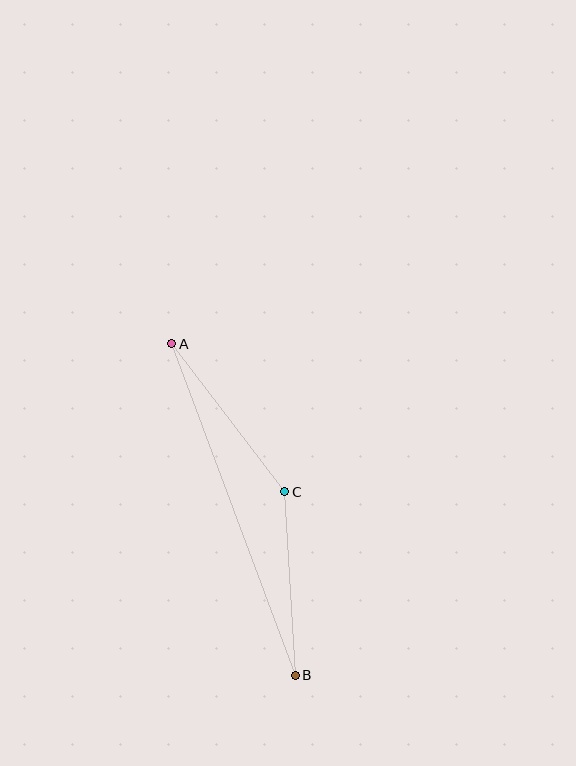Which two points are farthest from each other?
Points A and B are farthest from each other.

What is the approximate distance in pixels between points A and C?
The distance between A and C is approximately 186 pixels.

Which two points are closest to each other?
Points B and C are closest to each other.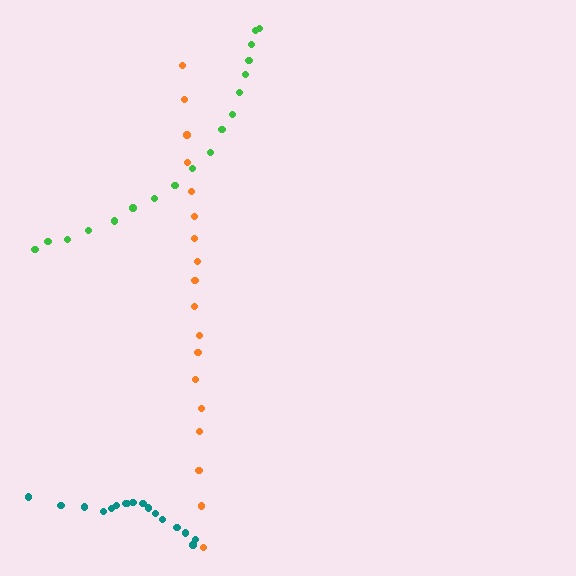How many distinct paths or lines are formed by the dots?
There are 3 distinct paths.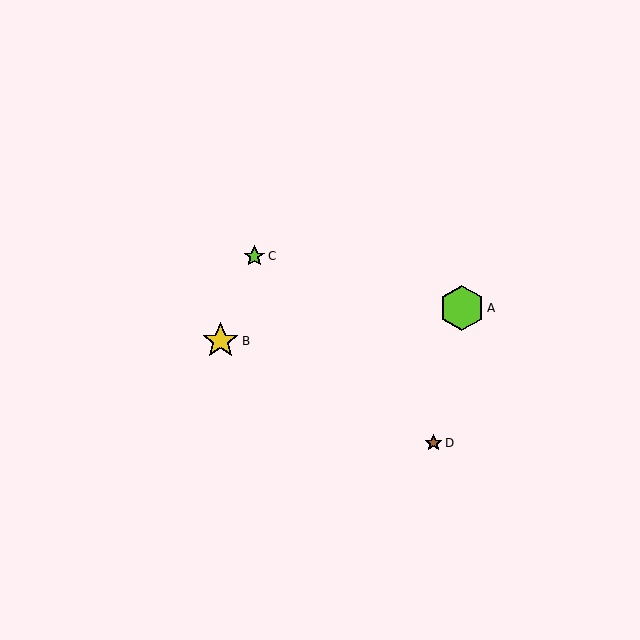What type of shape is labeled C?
Shape C is a lime star.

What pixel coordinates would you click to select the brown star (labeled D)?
Click at (434, 443) to select the brown star D.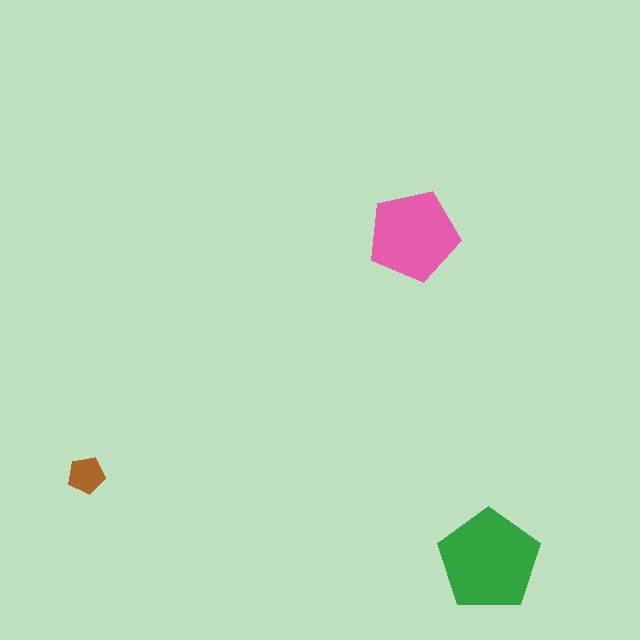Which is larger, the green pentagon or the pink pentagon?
The green one.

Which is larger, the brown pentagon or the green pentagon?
The green one.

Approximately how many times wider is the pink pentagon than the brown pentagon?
About 2.5 times wider.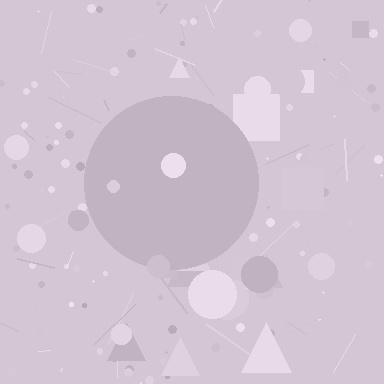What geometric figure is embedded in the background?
A circle is embedded in the background.